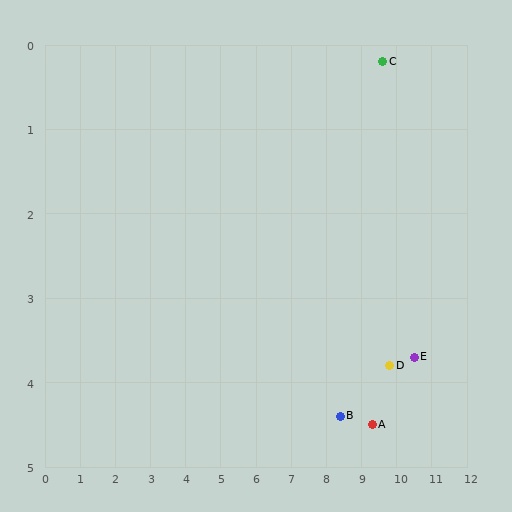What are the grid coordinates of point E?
Point E is at approximately (10.5, 3.7).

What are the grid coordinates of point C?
Point C is at approximately (9.6, 0.2).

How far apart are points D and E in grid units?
Points D and E are about 0.7 grid units apart.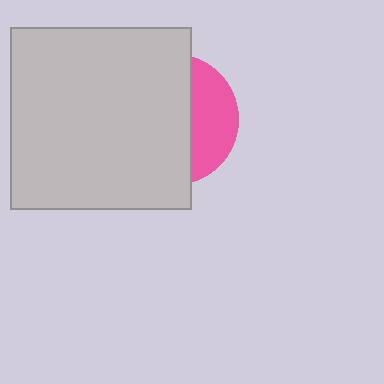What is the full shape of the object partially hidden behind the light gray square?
The partially hidden object is a pink circle.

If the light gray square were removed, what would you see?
You would see the complete pink circle.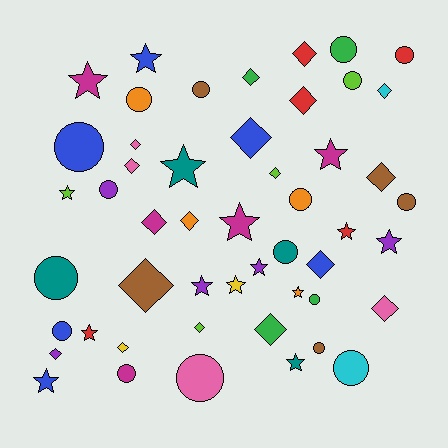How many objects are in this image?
There are 50 objects.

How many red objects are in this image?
There are 5 red objects.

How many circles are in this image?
There are 17 circles.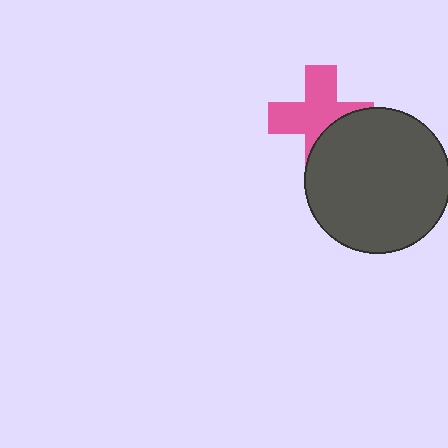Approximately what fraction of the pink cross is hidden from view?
Roughly 34% of the pink cross is hidden behind the dark gray circle.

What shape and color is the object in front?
The object in front is a dark gray circle.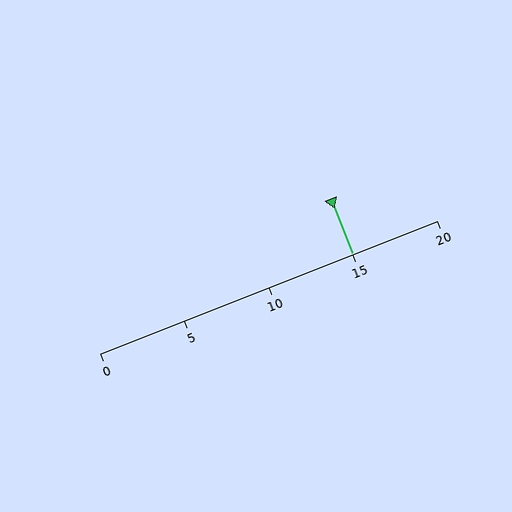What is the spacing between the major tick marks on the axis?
The major ticks are spaced 5 apart.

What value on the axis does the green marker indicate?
The marker indicates approximately 15.